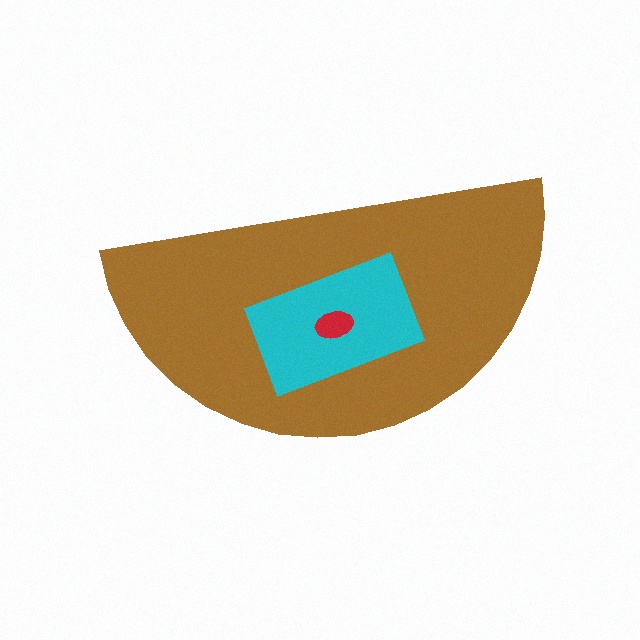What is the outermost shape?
The brown semicircle.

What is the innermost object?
The red ellipse.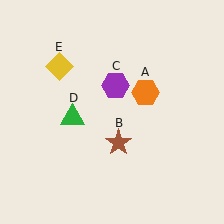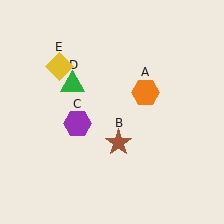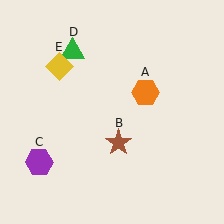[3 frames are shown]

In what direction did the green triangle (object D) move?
The green triangle (object D) moved up.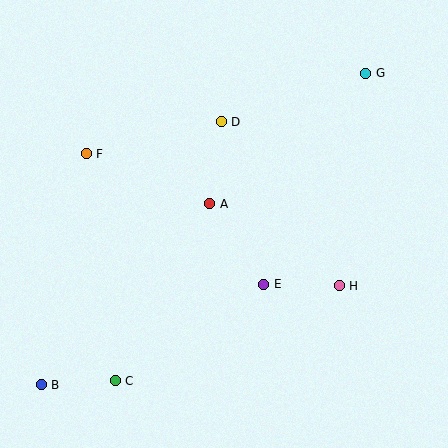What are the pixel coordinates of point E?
Point E is at (264, 284).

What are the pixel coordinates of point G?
Point G is at (366, 73).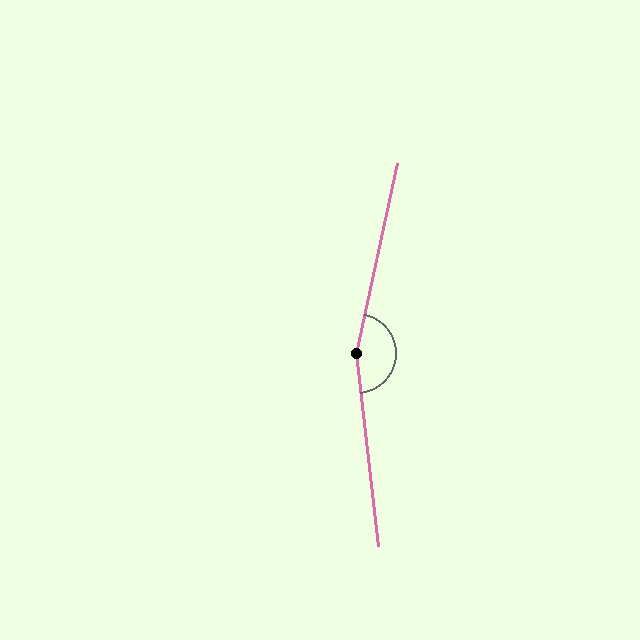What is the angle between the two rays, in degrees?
Approximately 161 degrees.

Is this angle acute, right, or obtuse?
It is obtuse.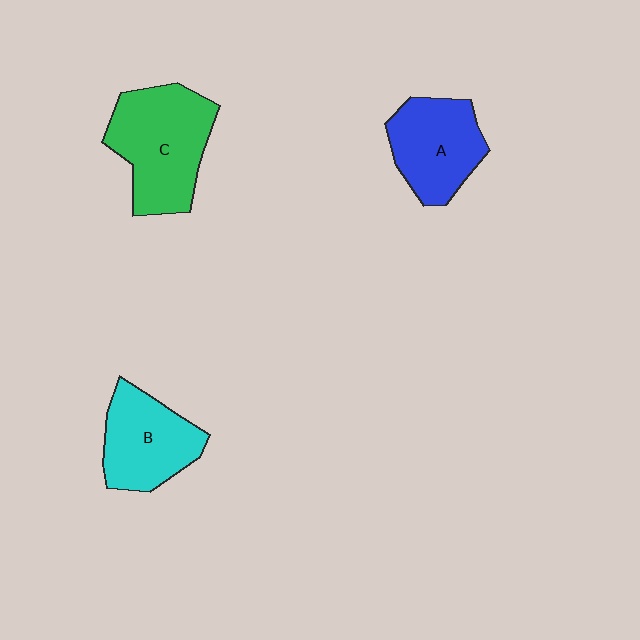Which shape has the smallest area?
Shape B (cyan).